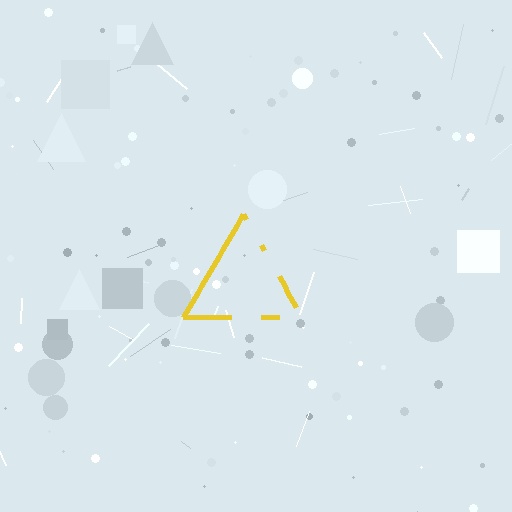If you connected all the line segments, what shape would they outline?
They would outline a triangle.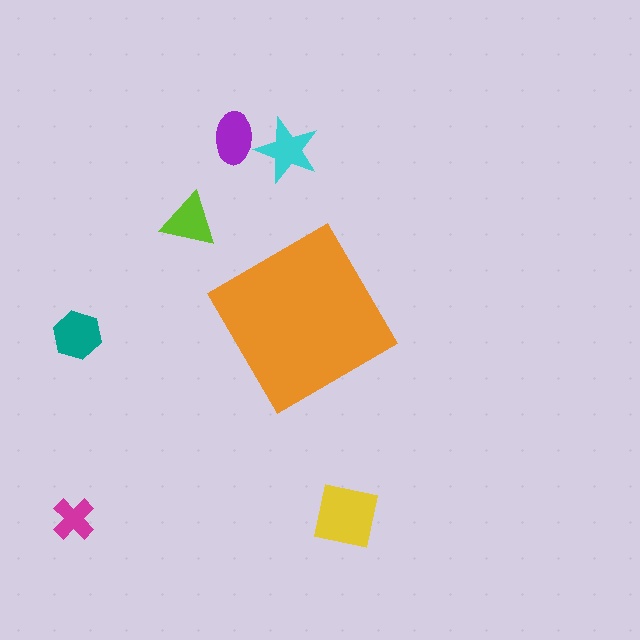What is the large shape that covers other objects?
An orange diamond.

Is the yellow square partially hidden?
No, the yellow square is fully visible.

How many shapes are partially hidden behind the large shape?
0 shapes are partially hidden.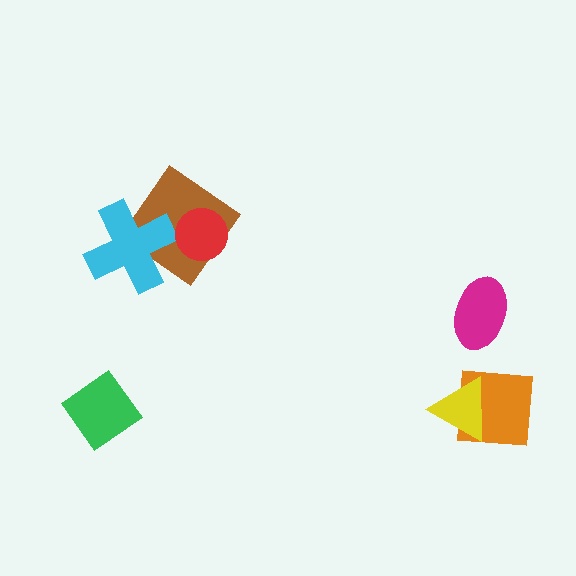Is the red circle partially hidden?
No, no other shape covers it.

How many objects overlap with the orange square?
1 object overlaps with the orange square.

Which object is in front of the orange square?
The yellow triangle is in front of the orange square.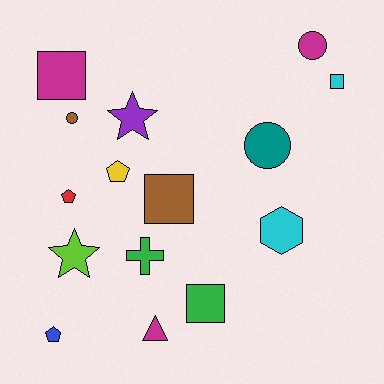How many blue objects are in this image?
There is 1 blue object.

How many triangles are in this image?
There is 1 triangle.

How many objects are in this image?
There are 15 objects.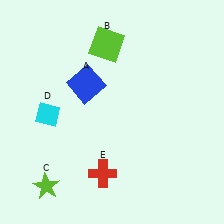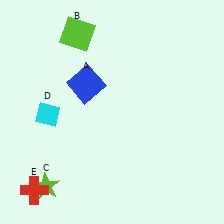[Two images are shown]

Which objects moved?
The objects that moved are: the lime square (B), the red cross (E).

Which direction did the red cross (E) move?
The red cross (E) moved left.